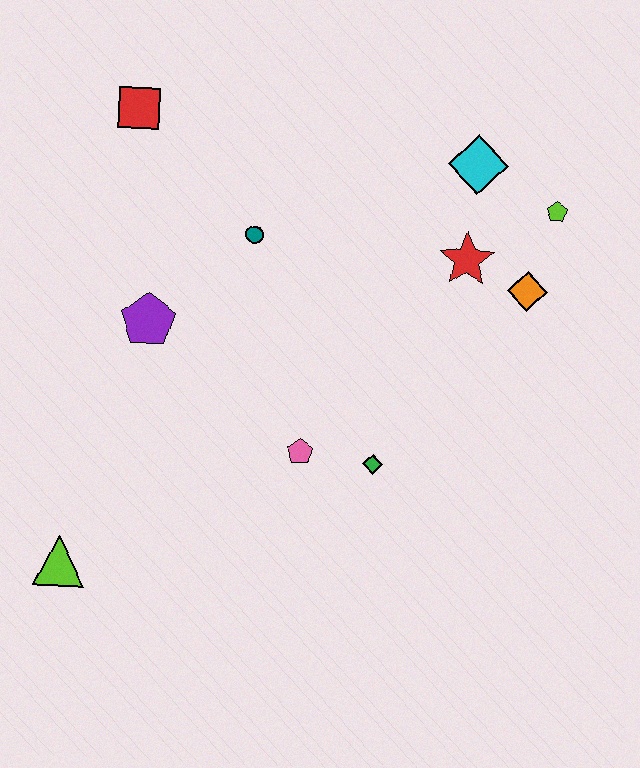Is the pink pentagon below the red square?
Yes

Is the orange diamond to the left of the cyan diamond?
No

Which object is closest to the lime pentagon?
The orange diamond is closest to the lime pentagon.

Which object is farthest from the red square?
The lime triangle is farthest from the red square.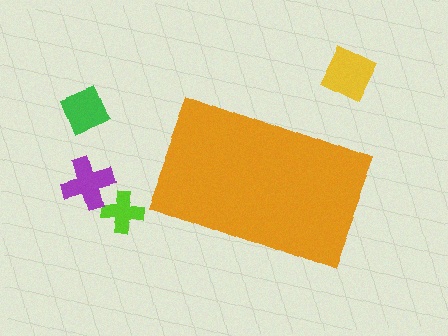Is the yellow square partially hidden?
No, the yellow square is fully visible.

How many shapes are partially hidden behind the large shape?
0 shapes are partially hidden.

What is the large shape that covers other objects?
An orange rectangle.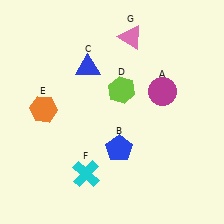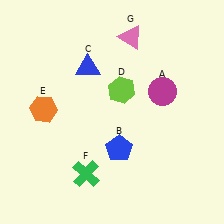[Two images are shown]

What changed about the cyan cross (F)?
In Image 1, F is cyan. In Image 2, it changed to green.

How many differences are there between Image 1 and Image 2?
There is 1 difference between the two images.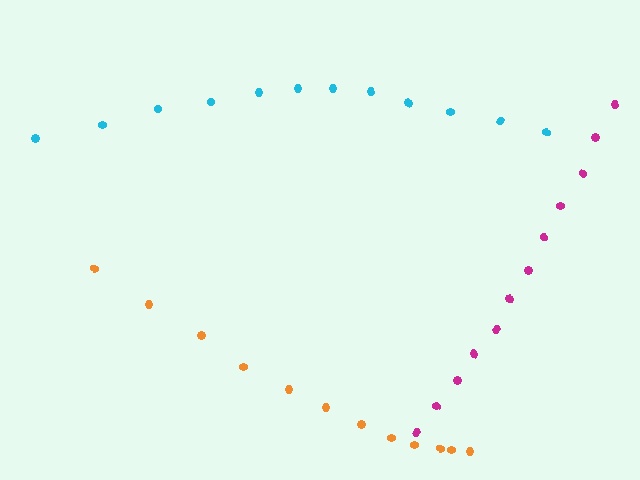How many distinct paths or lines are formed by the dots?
There are 3 distinct paths.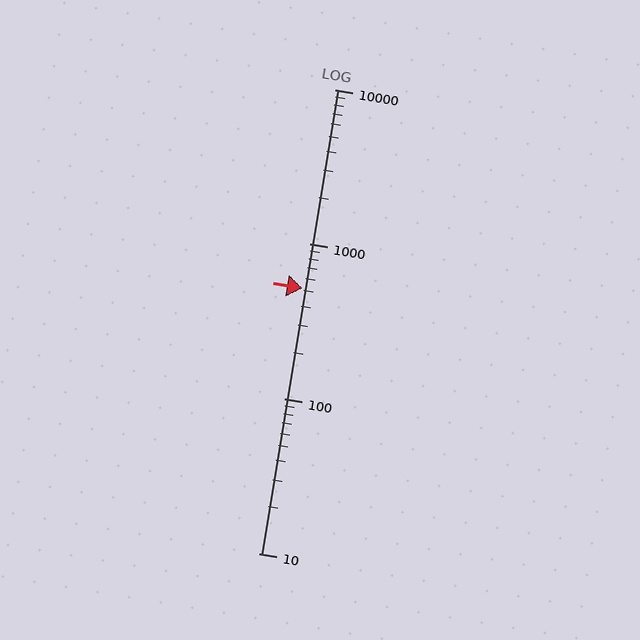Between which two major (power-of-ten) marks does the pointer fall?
The pointer is between 100 and 1000.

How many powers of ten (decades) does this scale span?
The scale spans 3 decades, from 10 to 10000.